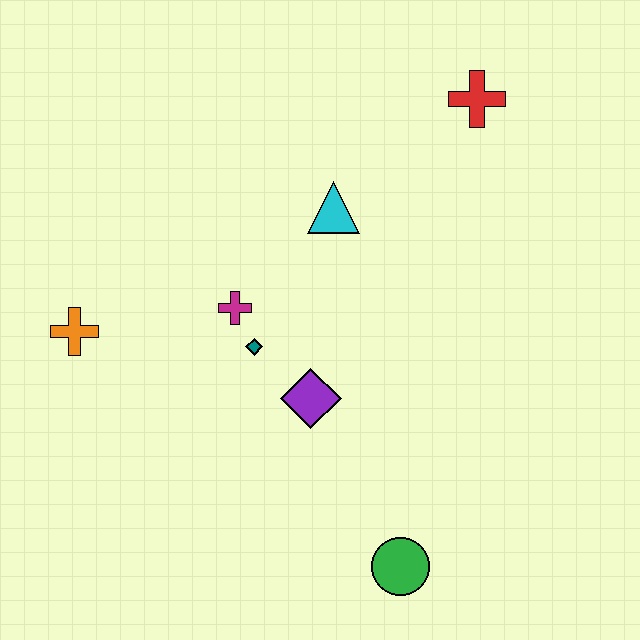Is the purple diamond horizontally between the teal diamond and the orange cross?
No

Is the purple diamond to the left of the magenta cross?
No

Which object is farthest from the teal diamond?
The red cross is farthest from the teal diamond.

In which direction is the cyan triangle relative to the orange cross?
The cyan triangle is to the right of the orange cross.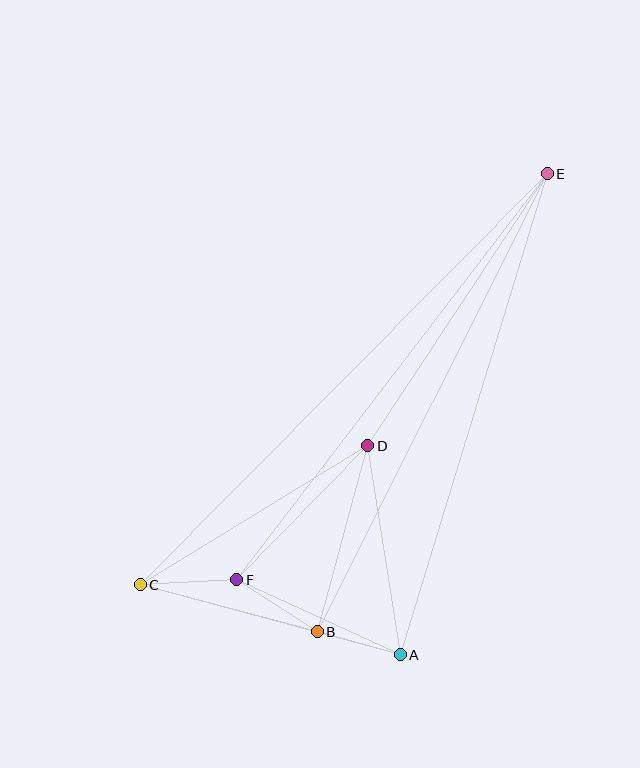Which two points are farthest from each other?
Points C and E are farthest from each other.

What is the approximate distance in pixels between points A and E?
The distance between A and E is approximately 503 pixels.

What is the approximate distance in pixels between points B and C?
The distance between B and C is approximately 183 pixels.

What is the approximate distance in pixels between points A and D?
The distance between A and D is approximately 212 pixels.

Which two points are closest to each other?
Points A and B are closest to each other.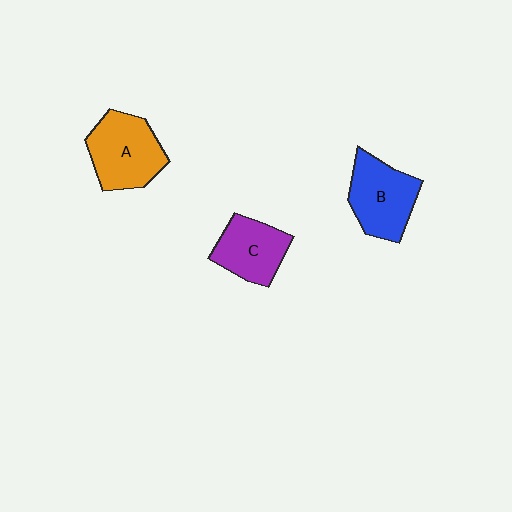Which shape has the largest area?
Shape A (orange).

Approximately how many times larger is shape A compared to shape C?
Approximately 1.3 times.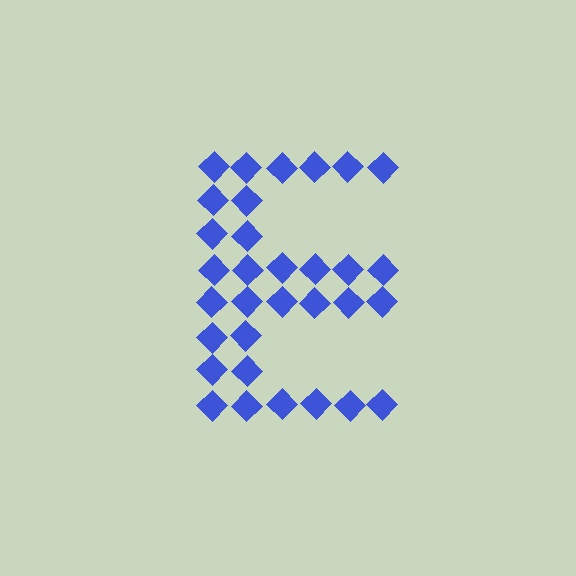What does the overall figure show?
The overall figure shows the letter E.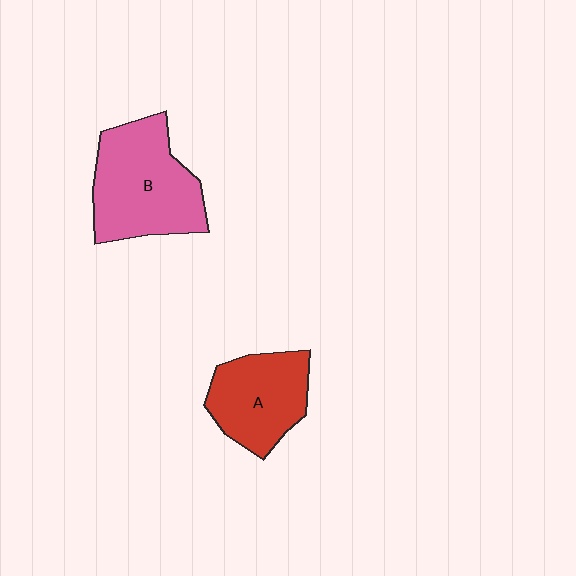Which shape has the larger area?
Shape B (pink).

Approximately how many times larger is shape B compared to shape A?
Approximately 1.3 times.